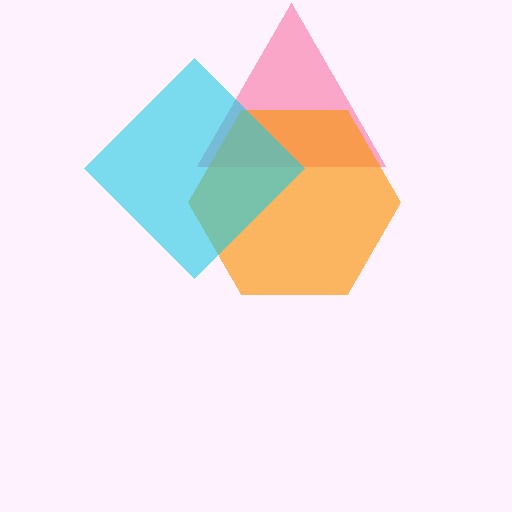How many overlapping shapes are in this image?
There are 3 overlapping shapes in the image.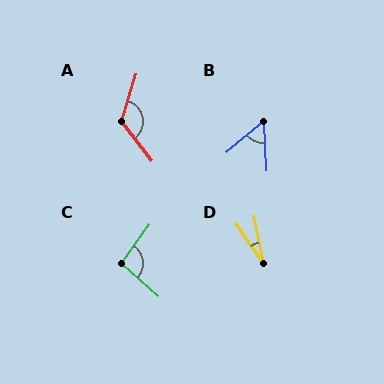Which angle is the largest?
A, at approximately 126 degrees.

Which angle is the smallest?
D, at approximately 23 degrees.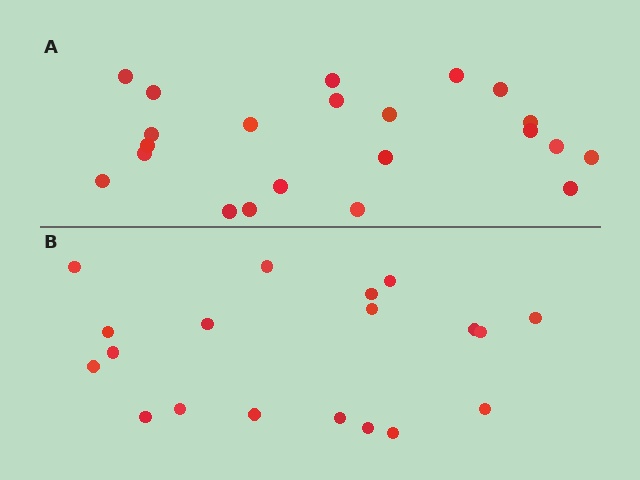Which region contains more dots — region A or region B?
Region A (the top region) has more dots.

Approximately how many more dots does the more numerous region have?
Region A has just a few more — roughly 2 or 3 more dots than region B.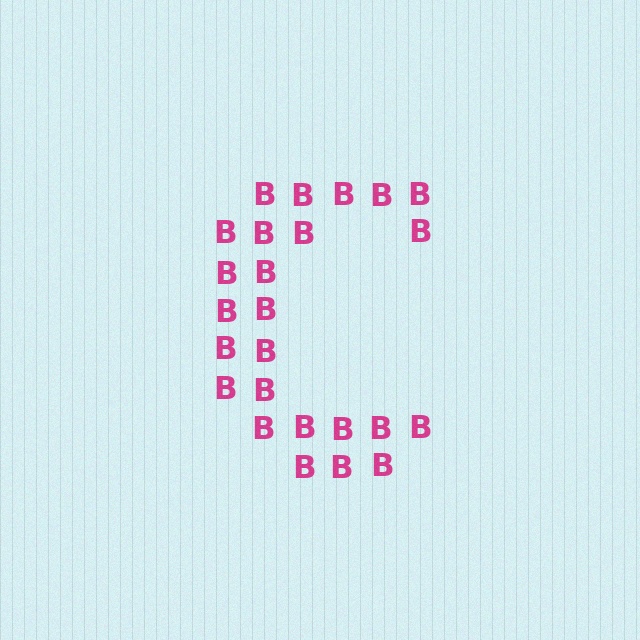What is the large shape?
The large shape is the letter C.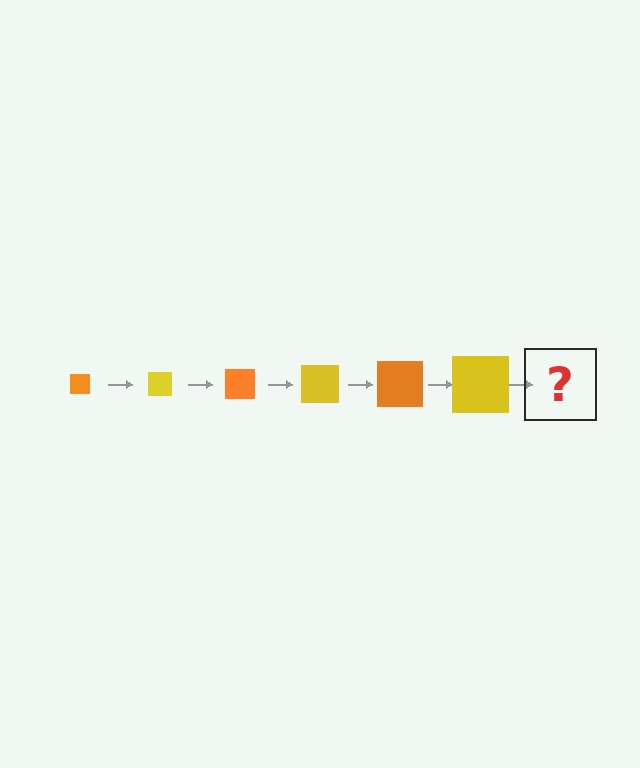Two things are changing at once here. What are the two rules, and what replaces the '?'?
The two rules are that the square grows larger each step and the color cycles through orange and yellow. The '?' should be an orange square, larger than the previous one.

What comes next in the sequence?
The next element should be an orange square, larger than the previous one.